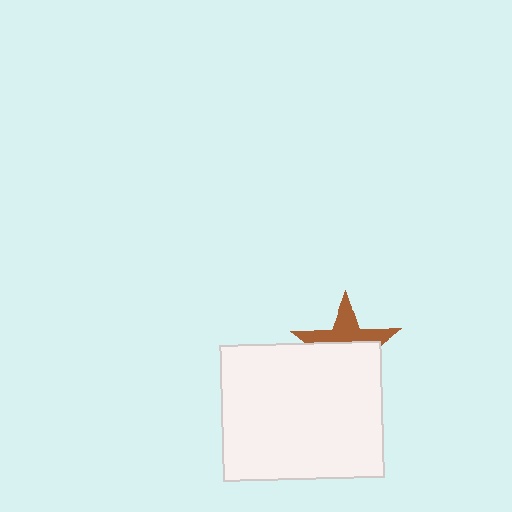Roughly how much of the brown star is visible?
A small part of it is visible (roughly 42%).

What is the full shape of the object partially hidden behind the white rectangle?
The partially hidden object is a brown star.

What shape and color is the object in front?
The object in front is a white rectangle.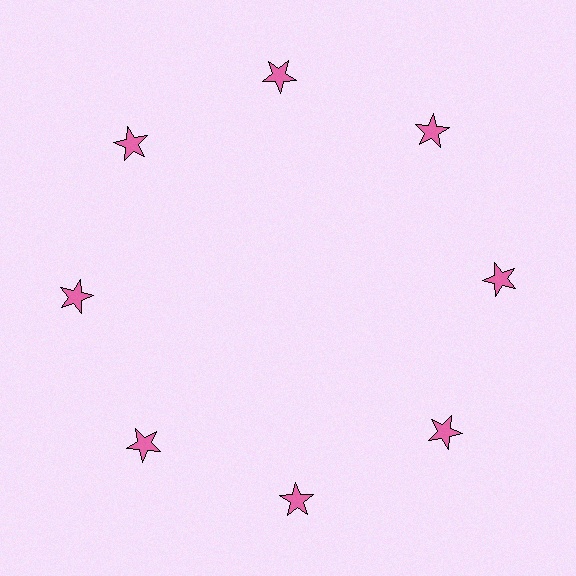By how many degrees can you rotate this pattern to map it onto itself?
The pattern maps onto itself every 45 degrees of rotation.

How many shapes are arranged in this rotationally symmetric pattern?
There are 8 shapes, arranged in 8 groups of 1.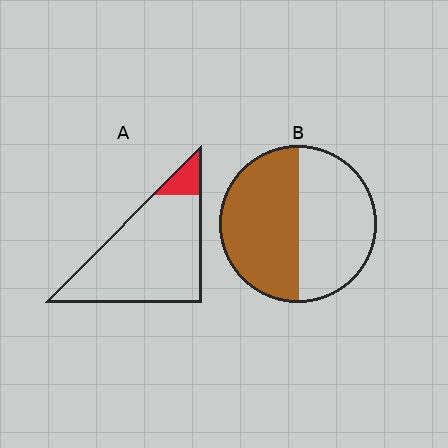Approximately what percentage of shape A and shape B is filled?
A is approximately 10% and B is approximately 50%.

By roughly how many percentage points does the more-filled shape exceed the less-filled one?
By roughly 40 percentage points (B over A).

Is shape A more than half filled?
No.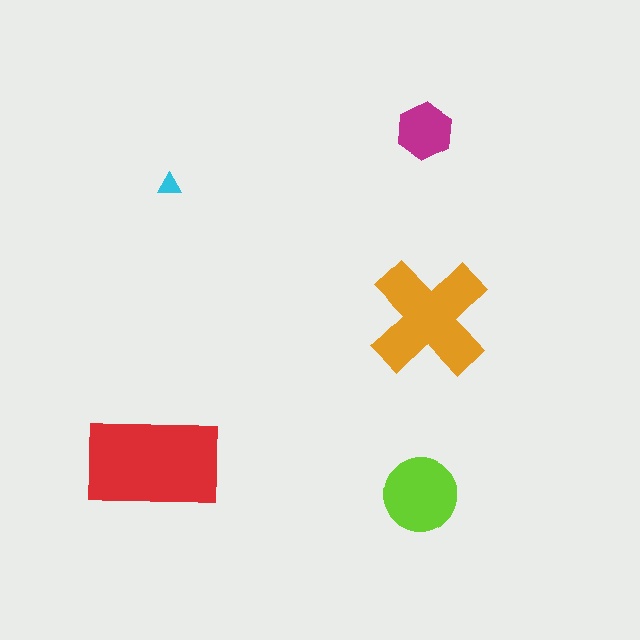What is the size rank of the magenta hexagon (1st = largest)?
4th.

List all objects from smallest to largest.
The cyan triangle, the magenta hexagon, the lime circle, the orange cross, the red rectangle.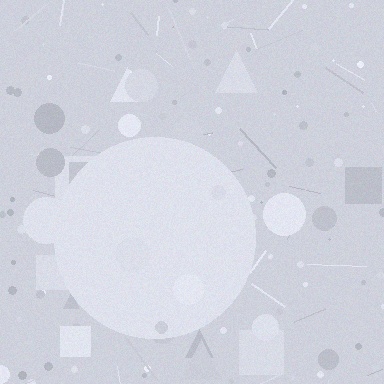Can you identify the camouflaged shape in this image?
The camouflaged shape is a circle.